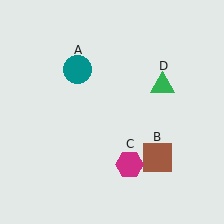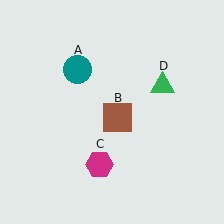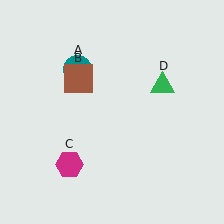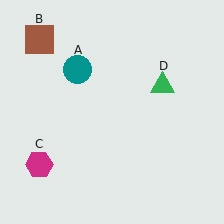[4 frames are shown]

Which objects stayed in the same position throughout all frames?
Teal circle (object A) and green triangle (object D) remained stationary.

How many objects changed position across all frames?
2 objects changed position: brown square (object B), magenta hexagon (object C).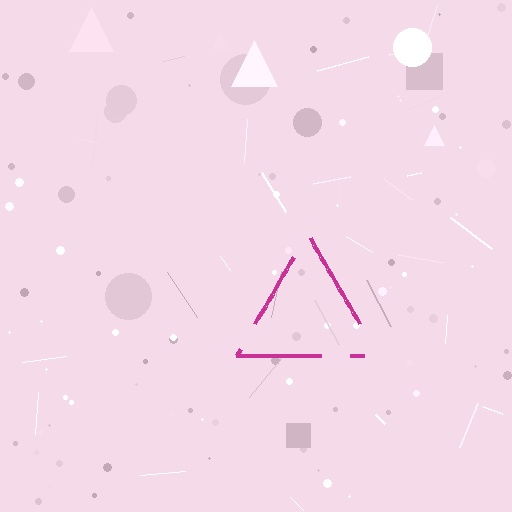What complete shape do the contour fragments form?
The contour fragments form a triangle.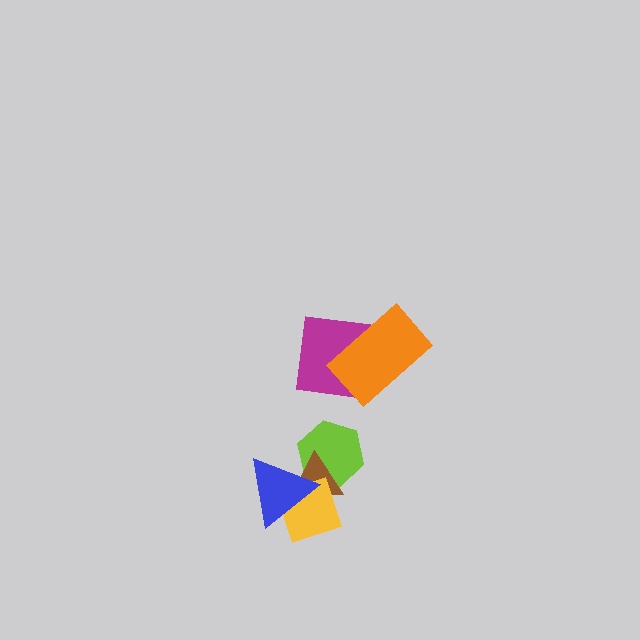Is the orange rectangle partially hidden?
No, no other shape covers it.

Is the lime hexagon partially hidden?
Yes, it is partially covered by another shape.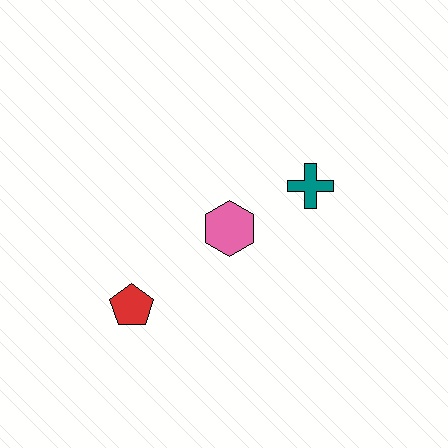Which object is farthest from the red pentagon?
The teal cross is farthest from the red pentagon.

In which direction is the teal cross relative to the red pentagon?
The teal cross is to the right of the red pentagon.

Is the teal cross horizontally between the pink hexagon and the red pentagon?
No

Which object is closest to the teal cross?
The pink hexagon is closest to the teal cross.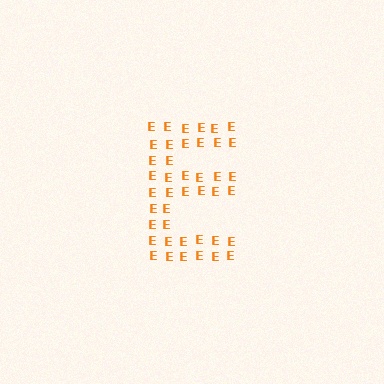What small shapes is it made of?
It is made of small letter E's.